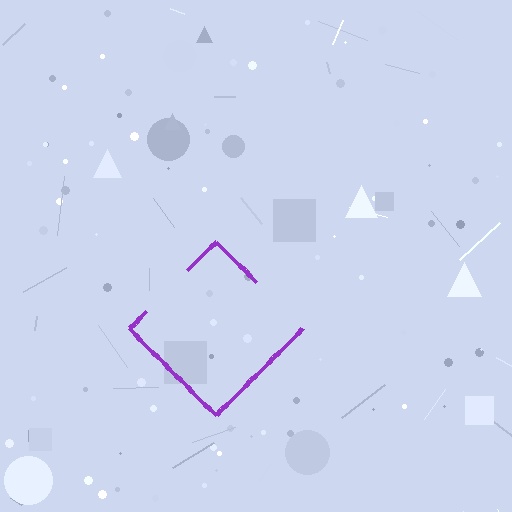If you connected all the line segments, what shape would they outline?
They would outline a diamond.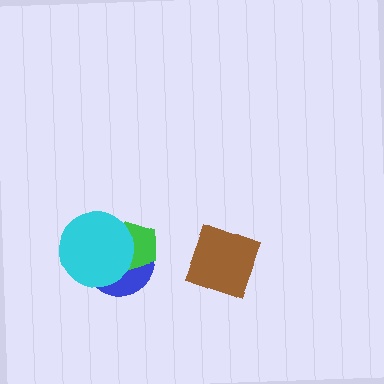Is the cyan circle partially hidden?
No, no other shape covers it.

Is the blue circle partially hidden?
Yes, it is partially covered by another shape.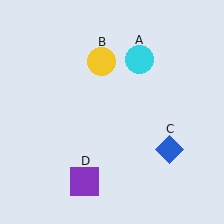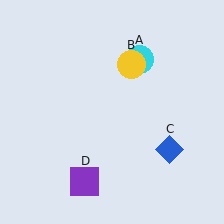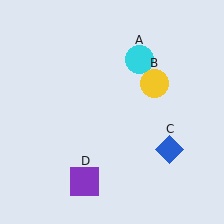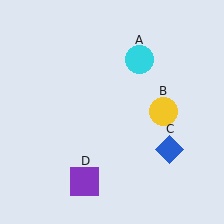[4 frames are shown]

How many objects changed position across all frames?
1 object changed position: yellow circle (object B).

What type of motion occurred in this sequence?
The yellow circle (object B) rotated clockwise around the center of the scene.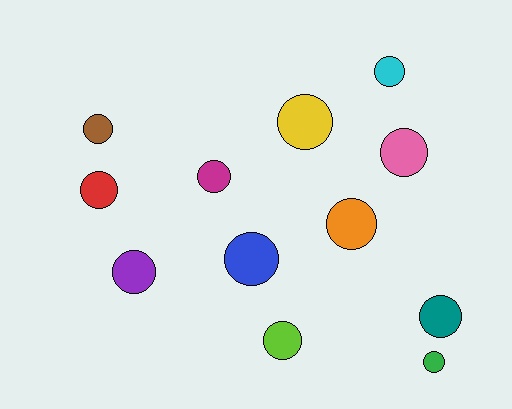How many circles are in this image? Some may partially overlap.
There are 12 circles.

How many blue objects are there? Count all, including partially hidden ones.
There is 1 blue object.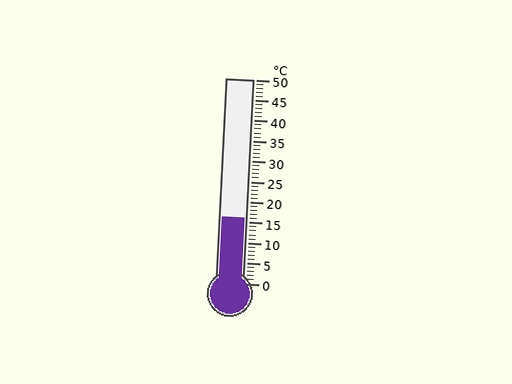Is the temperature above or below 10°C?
The temperature is above 10°C.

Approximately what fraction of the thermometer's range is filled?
The thermometer is filled to approximately 30% of its range.